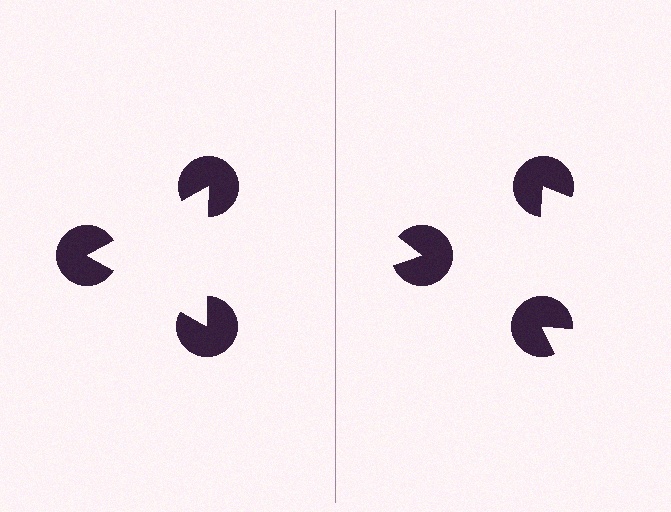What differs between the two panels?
The pac-man discs are positioned identically on both sides; only the wedge orientations differ. On the left they align to a triangle; on the right they are misaligned.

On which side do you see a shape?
An illusory triangle appears on the left side. On the right side the wedge cuts are rotated, so no coherent shape forms.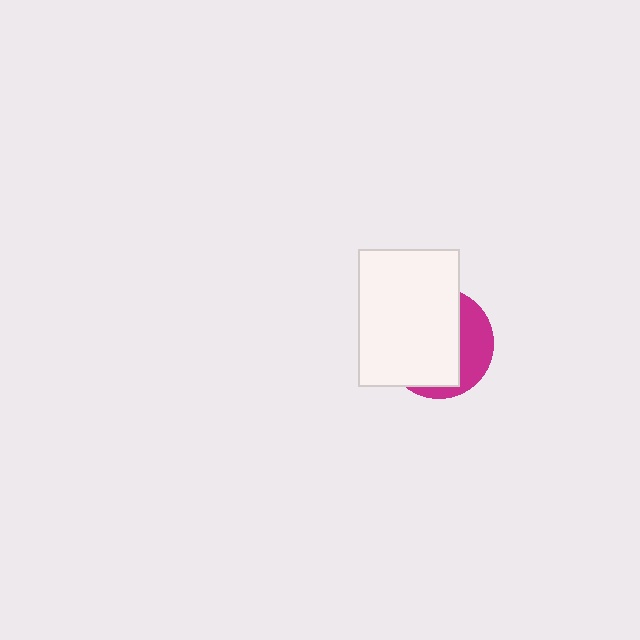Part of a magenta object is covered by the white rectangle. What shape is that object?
It is a circle.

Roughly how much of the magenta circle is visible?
A small part of it is visible (roughly 32%).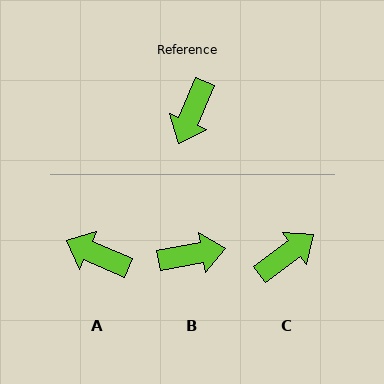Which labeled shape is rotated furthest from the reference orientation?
C, about 150 degrees away.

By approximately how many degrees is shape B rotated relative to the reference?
Approximately 123 degrees counter-clockwise.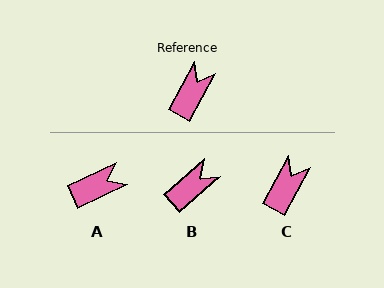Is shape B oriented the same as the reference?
No, it is off by about 20 degrees.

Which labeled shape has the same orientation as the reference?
C.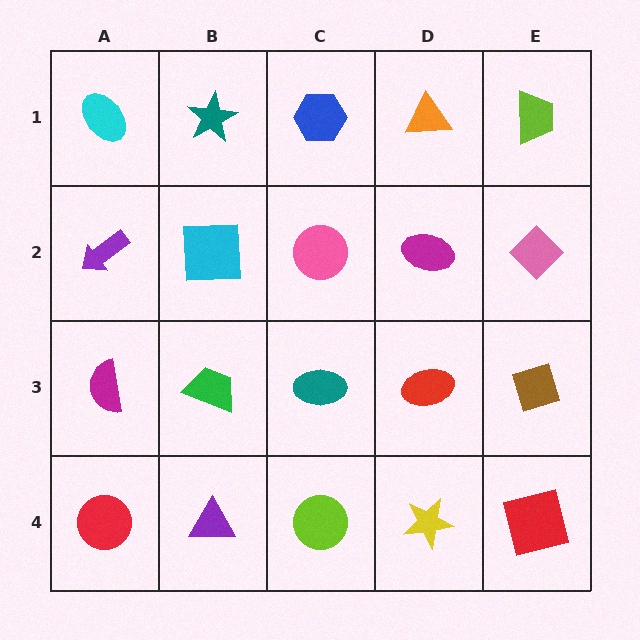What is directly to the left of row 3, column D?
A teal ellipse.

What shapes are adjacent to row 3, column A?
A purple arrow (row 2, column A), a red circle (row 4, column A), a green trapezoid (row 3, column B).